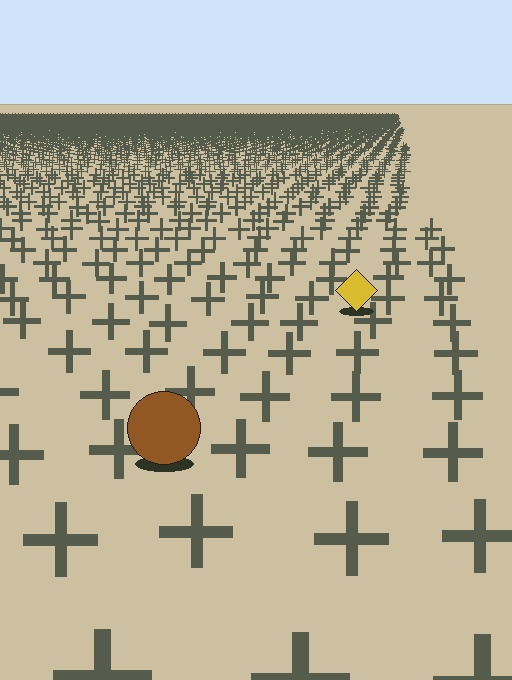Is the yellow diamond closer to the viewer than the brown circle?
No. The brown circle is closer — you can tell from the texture gradient: the ground texture is coarser near it.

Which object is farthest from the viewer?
The yellow diamond is farthest from the viewer. It appears smaller and the ground texture around it is denser.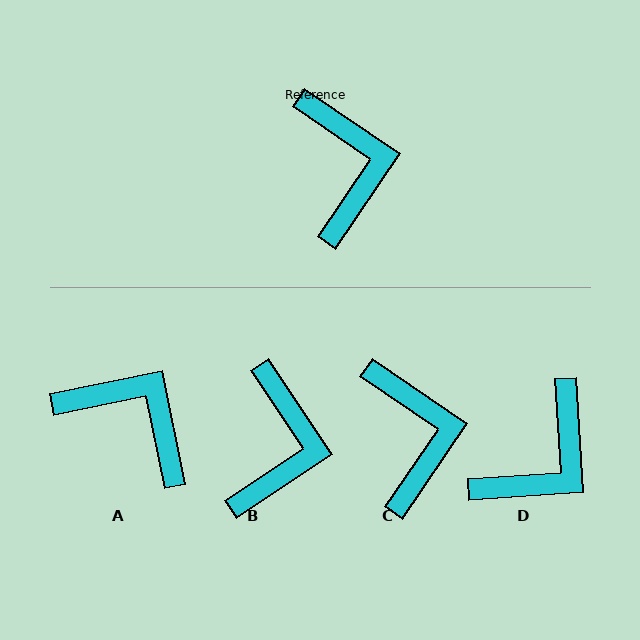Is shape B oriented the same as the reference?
No, it is off by about 22 degrees.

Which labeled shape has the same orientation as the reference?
C.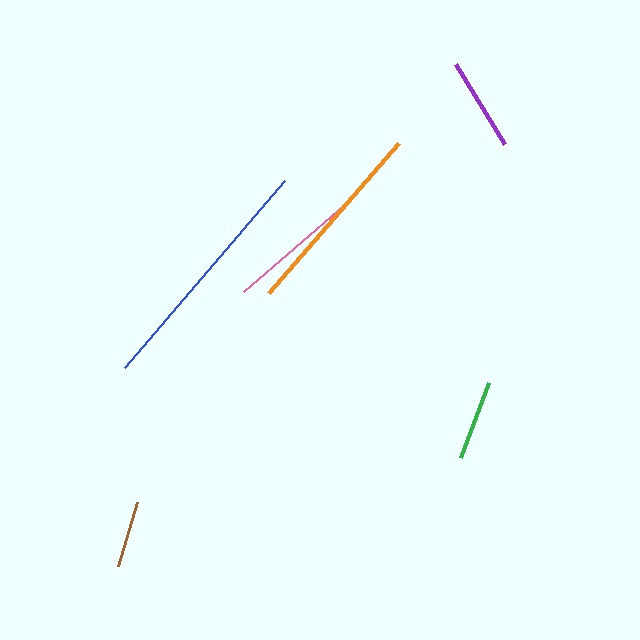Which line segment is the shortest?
The brown line is the shortest at approximately 67 pixels.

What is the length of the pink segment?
The pink segment is approximately 134 pixels long.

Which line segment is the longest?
The blue line is the longest at approximately 246 pixels.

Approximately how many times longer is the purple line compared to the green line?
The purple line is approximately 1.2 times the length of the green line.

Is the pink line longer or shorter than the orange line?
The orange line is longer than the pink line.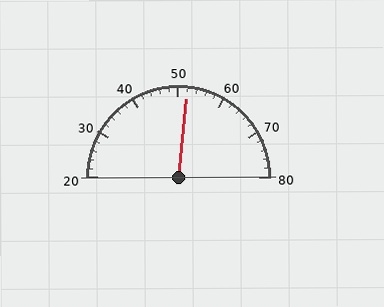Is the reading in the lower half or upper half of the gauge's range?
The reading is in the upper half of the range (20 to 80).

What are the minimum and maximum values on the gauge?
The gauge ranges from 20 to 80.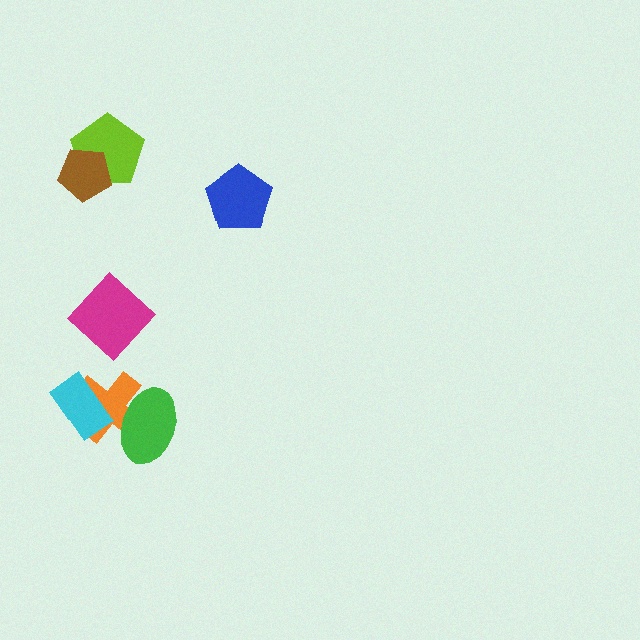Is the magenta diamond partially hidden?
No, no other shape covers it.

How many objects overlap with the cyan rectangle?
1 object overlaps with the cyan rectangle.